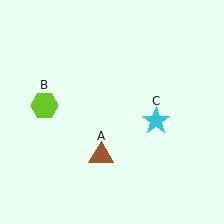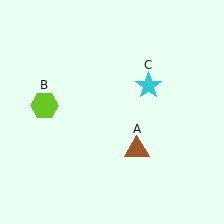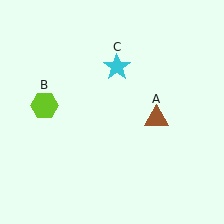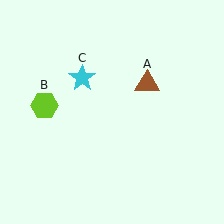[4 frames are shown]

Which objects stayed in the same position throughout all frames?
Lime hexagon (object B) remained stationary.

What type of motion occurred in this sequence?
The brown triangle (object A), cyan star (object C) rotated counterclockwise around the center of the scene.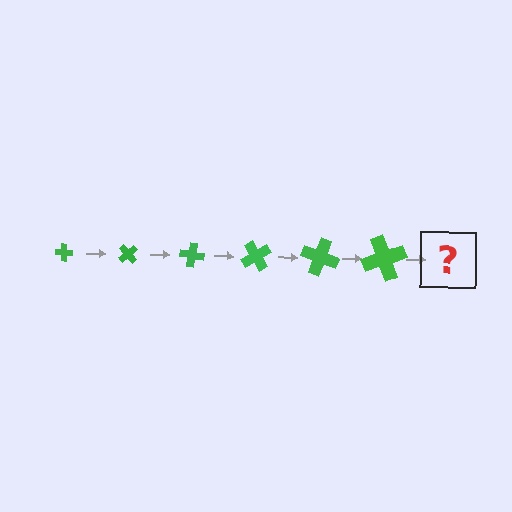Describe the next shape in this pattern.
It should be a cross, larger than the previous one and rotated 300 degrees from the start.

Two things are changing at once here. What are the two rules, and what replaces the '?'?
The two rules are that the cross grows larger each step and it rotates 50 degrees each step. The '?' should be a cross, larger than the previous one and rotated 300 degrees from the start.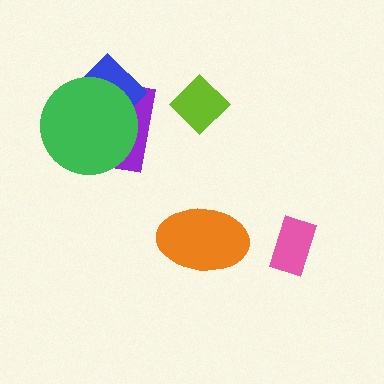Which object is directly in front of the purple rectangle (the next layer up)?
The blue diamond is directly in front of the purple rectangle.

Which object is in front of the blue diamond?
The green circle is in front of the blue diamond.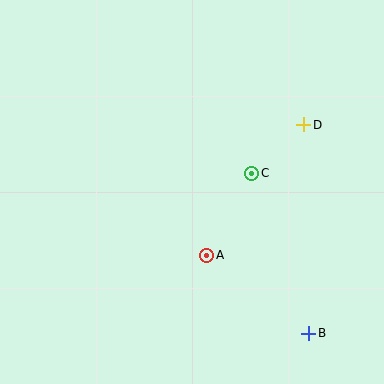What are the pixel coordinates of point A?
Point A is at (207, 255).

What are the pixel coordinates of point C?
Point C is at (252, 173).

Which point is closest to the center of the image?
Point C at (252, 173) is closest to the center.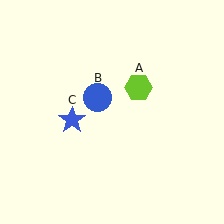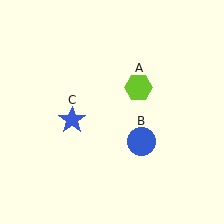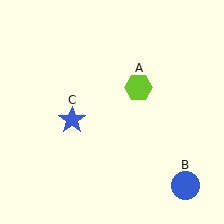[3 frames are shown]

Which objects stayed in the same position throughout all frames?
Lime hexagon (object A) and blue star (object C) remained stationary.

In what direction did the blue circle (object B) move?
The blue circle (object B) moved down and to the right.